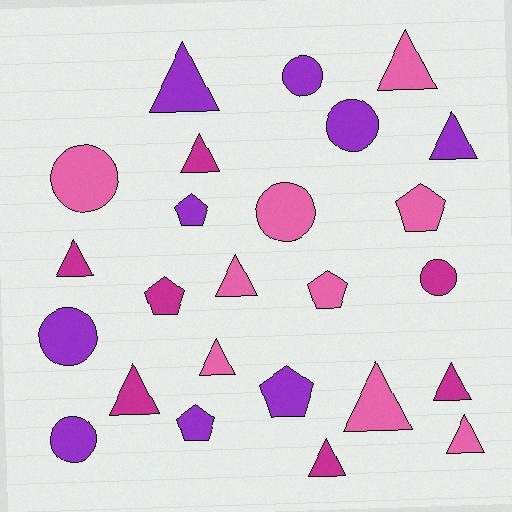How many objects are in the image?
There are 25 objects.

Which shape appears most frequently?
Triangle, with 12 objects.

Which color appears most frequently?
Pink, with 9 objects.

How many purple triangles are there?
There are 2 purple triangles.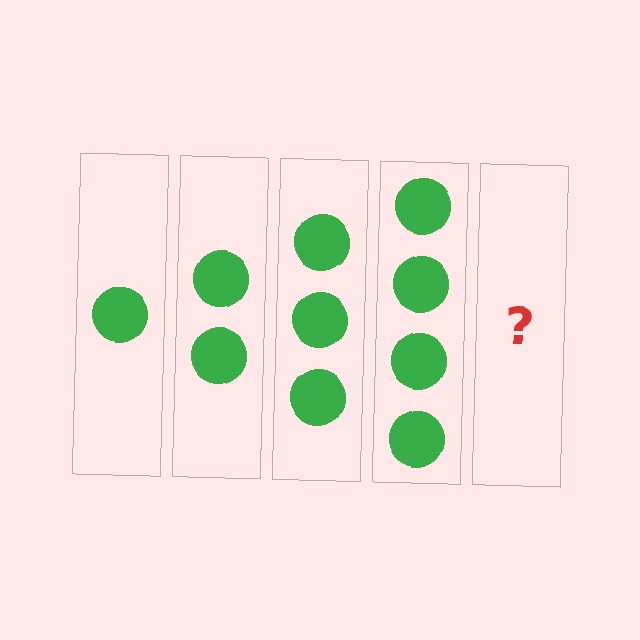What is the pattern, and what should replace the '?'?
The pattern is that each step adds one more circle. The '?' should be 5 circles.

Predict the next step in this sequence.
The next step is 5 circles.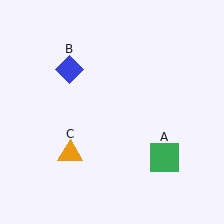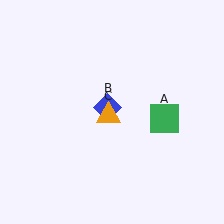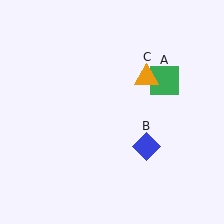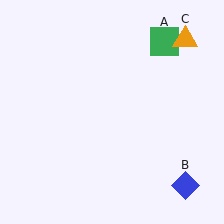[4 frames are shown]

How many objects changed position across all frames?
3 objects changed position: green square (object A), blue diamond (object B), orange triangle (object C).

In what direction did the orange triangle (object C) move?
The orange triangle (object C) moved up and to the right.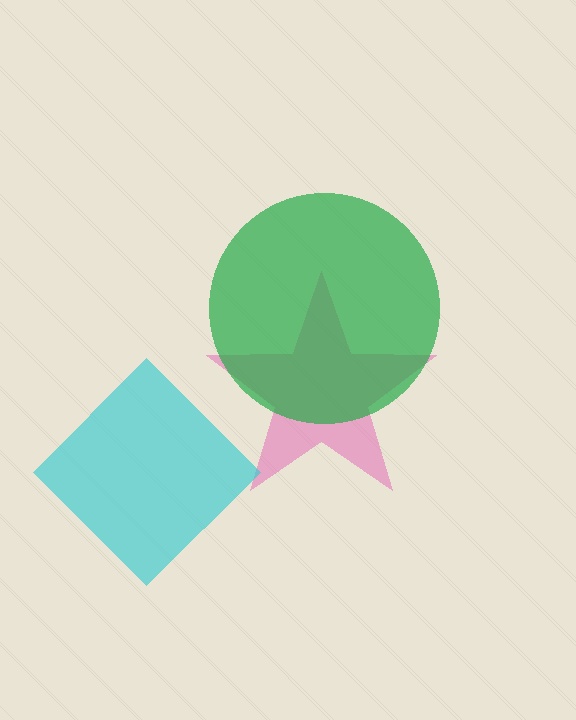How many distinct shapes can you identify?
There are 3 distinct shapes: a pink star, a cyan diamond, a green circle.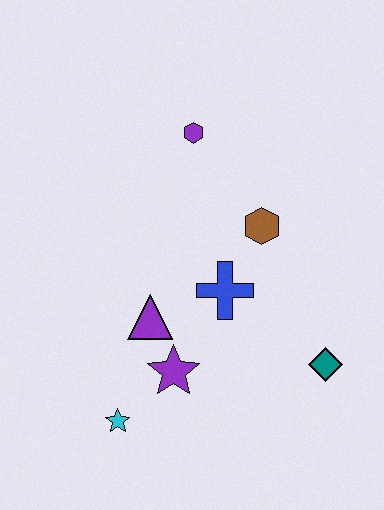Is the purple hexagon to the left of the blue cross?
Yes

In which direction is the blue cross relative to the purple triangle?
The blue cross is to the right of the purple triangle.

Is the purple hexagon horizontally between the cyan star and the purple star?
No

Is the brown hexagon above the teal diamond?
Yes